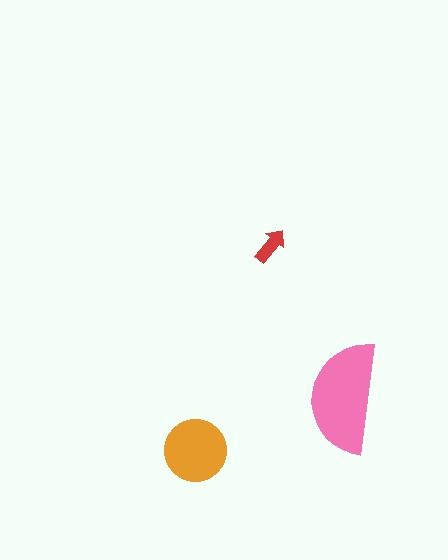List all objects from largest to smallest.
The pink semicircle, the orange circle, the red arrow.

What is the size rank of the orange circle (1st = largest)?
2nd.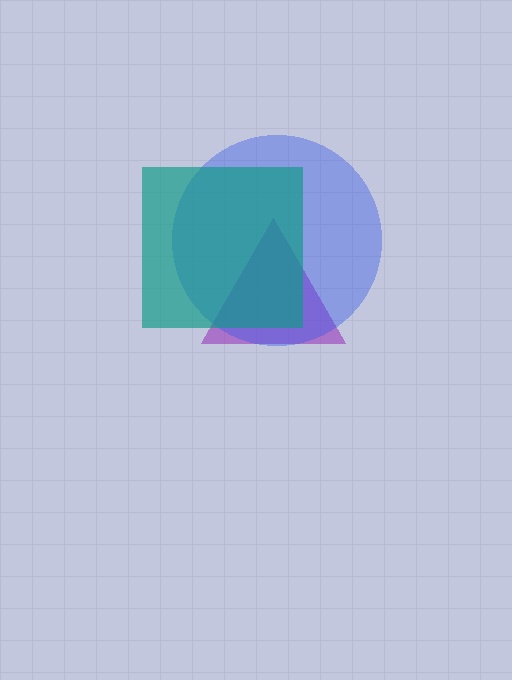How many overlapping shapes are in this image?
There are 3 overlapping shapes in the image.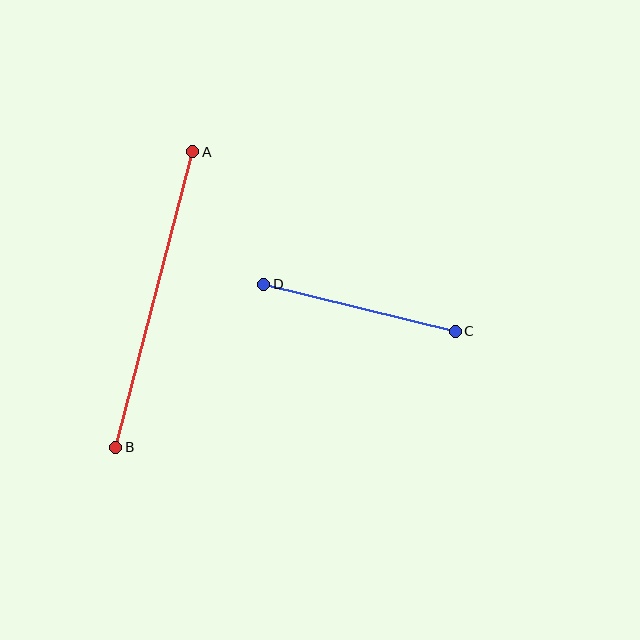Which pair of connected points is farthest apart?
Points A and B are farthest apart.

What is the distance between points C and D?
The distance is approximately 197 pixels.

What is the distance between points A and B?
The distance is approximately 306 pixels.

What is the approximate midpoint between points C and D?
The midpoint is at approximately (359, 308) pixels.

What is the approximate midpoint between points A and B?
The midpoint is at approximately (154, 300) pixels.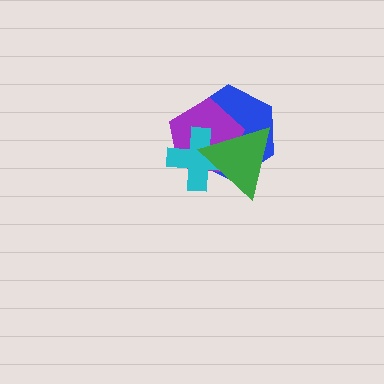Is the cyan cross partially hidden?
Yes, it is partially covered by another shape.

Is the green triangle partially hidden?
No, no other shape covers it.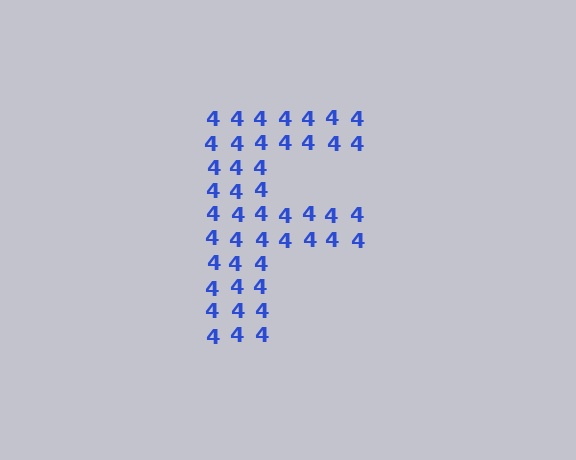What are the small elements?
The small elements are digit 4's.